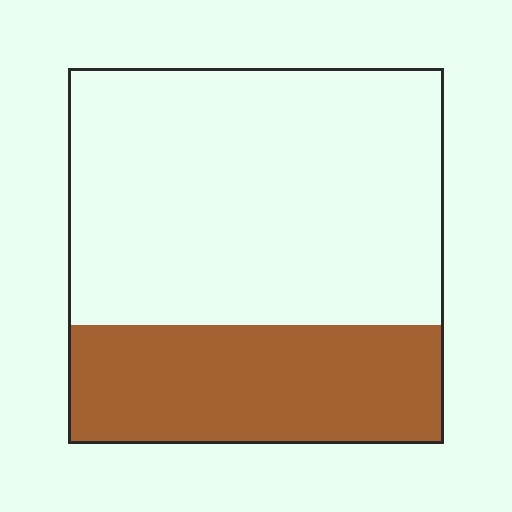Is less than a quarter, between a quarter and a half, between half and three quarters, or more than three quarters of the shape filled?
Between a quarter and a half.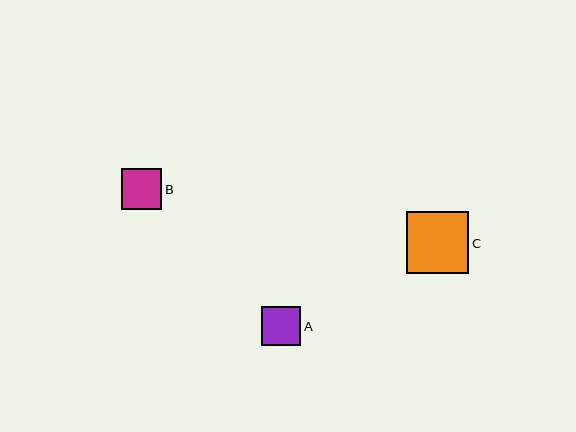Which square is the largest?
Square C is the largest with a size of approximately 62 pixels.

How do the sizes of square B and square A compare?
Square B and square A are approximately the same size.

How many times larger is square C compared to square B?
Square C is approximately 1.5 times the size of square B.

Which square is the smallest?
Square A is the smallest with a size of approximately 39 pixels.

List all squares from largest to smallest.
From largest to smallest: C, B, A.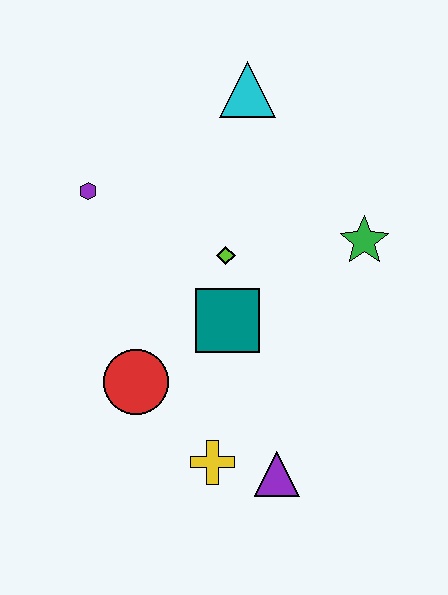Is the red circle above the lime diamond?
No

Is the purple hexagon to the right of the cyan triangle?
No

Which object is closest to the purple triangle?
The yellow cross is closest to the purple triangle.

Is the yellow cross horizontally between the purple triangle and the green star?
No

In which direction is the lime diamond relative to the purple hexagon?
The lime diamond is to the right of the purple hexagon.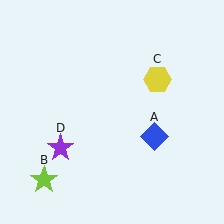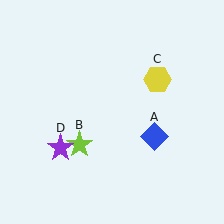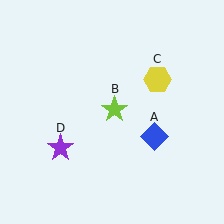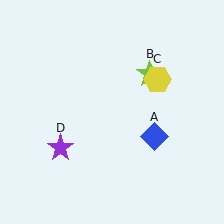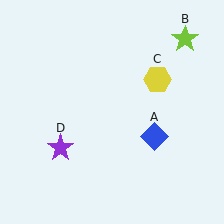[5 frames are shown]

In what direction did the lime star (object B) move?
The lime star (object B) moved up and to the right.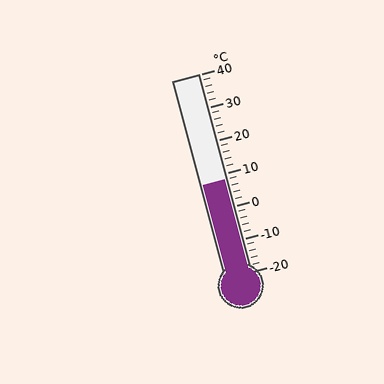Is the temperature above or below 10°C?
The temperature is below 10°C.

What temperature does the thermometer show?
The thermometer shows approximately 8°C.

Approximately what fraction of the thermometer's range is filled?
The thermometer is filled to approximately 45% of its range.